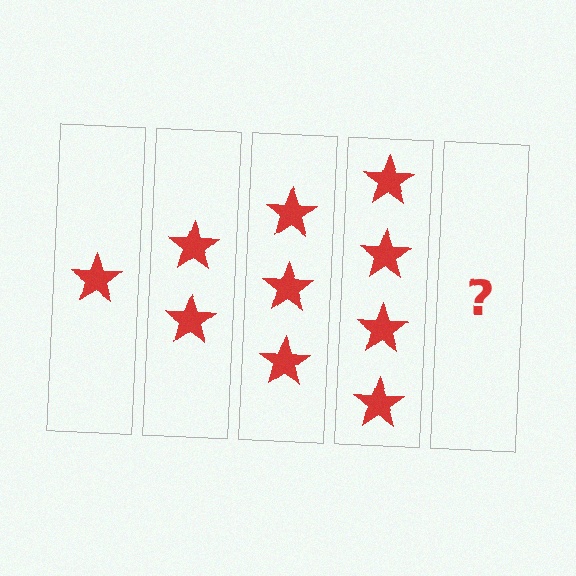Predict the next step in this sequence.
The next step is 5 stars.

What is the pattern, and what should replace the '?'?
The pattern is that each step adds one more star. The '?' should be 5 stars.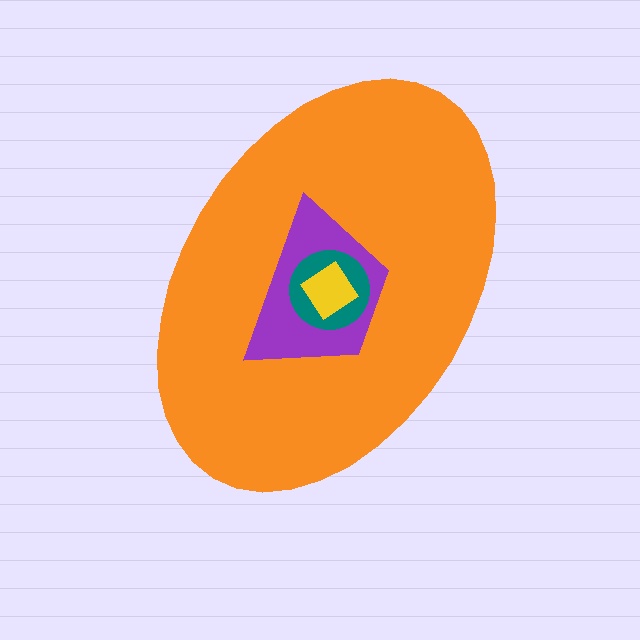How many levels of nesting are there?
4.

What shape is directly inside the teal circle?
The yellow diamond.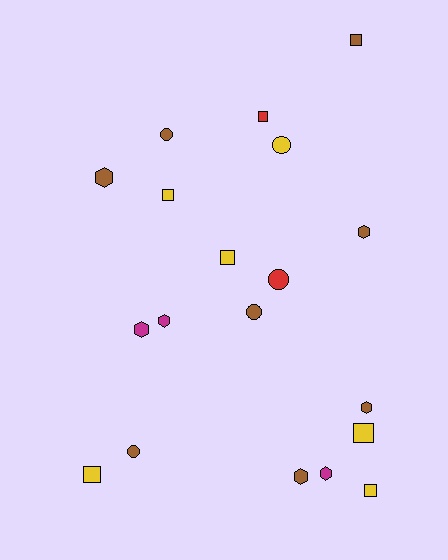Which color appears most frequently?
Brown, with 8 objects.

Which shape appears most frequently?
Hexagon, with 7 objects.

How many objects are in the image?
There are 19 objects.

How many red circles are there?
There is 1 red circle.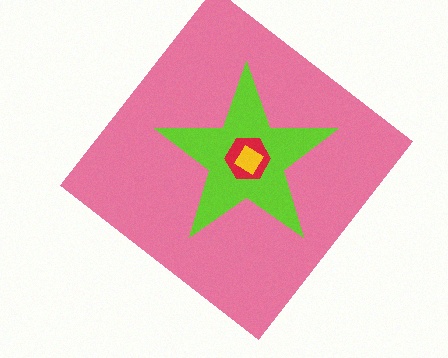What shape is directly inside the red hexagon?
The yellow diamond.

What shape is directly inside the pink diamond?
The lime star.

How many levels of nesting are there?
4.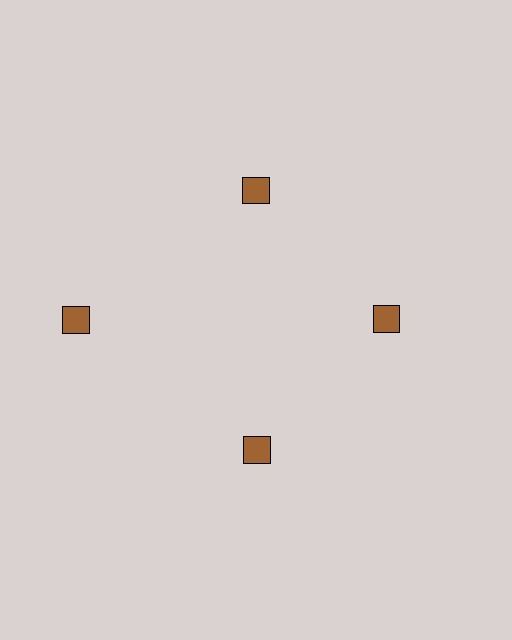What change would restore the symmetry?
The symmetry would be restored by moving it inward, back onto the ring so that all 4 diamonds sit at equal angles and equal distance from the center.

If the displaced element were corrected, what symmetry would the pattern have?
It would have 4-fold rotational symmetry — the pattern would map onto itself every 90 degrees.